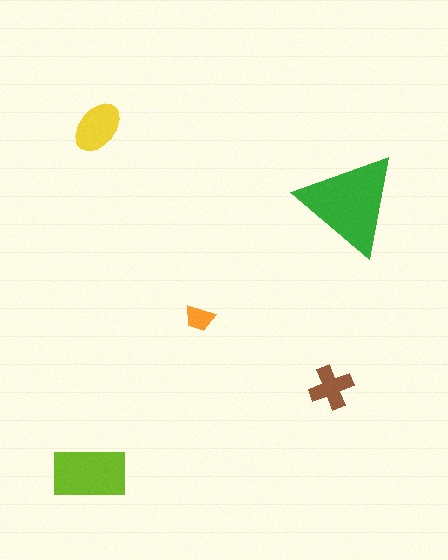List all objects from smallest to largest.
The orange trapezoid, the brown cross, the yellow ellipse, the lime rectangle, the green triangle.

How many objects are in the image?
There are 5 objects in the image.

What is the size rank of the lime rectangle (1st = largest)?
2nd.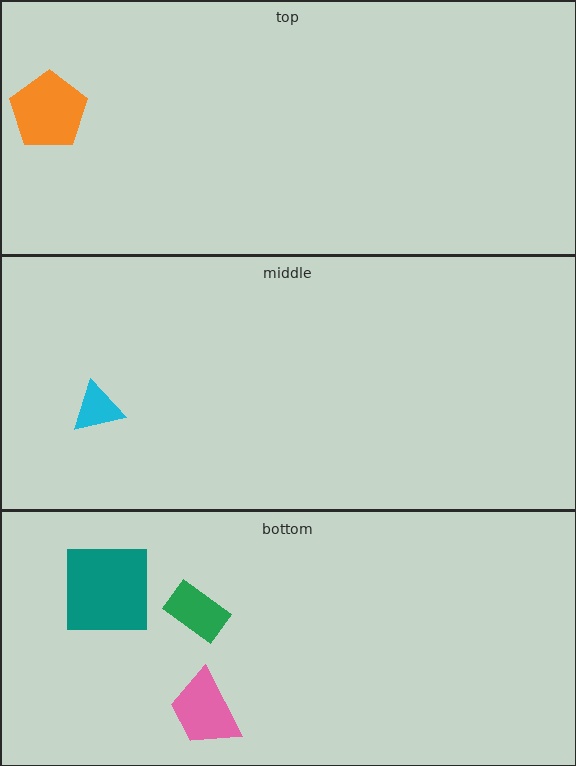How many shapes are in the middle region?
1.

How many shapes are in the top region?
1.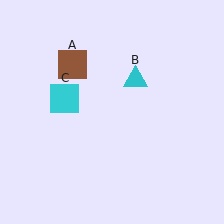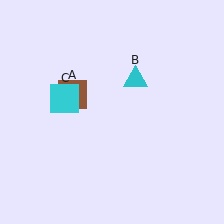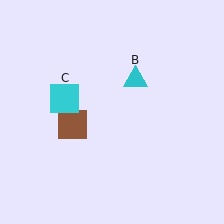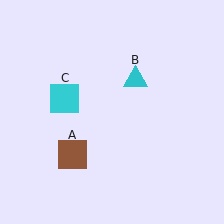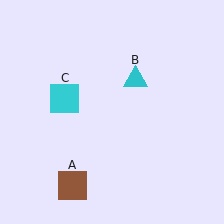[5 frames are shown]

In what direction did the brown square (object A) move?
The brown square (object A) moved down.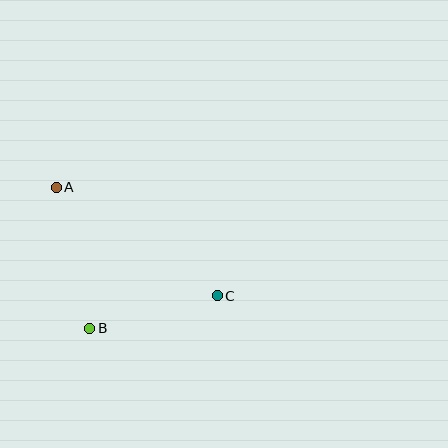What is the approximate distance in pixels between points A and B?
The distance between A and B is approximately 145 pixels.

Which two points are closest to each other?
Points B and C are closest to each other.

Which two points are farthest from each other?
Points A and C are farthest from each other.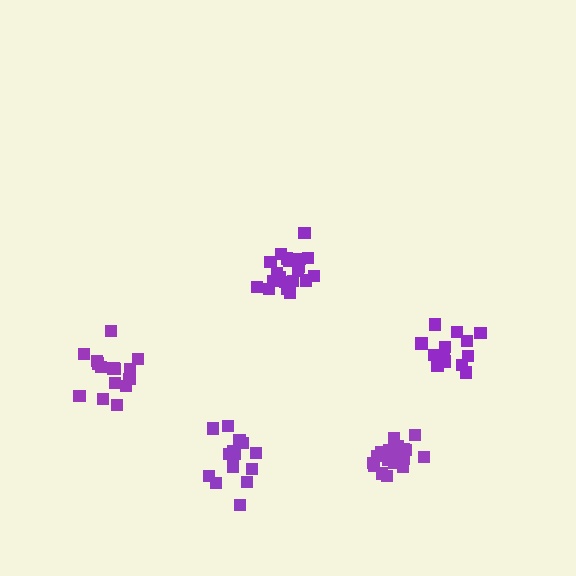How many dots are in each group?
Group 1: 15 dots, Group 2: 20 dots, Group 3: 14 dots, Group 4: 20 dots, Group 5: 14 dots (83 total).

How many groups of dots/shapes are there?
There are 5 groups.